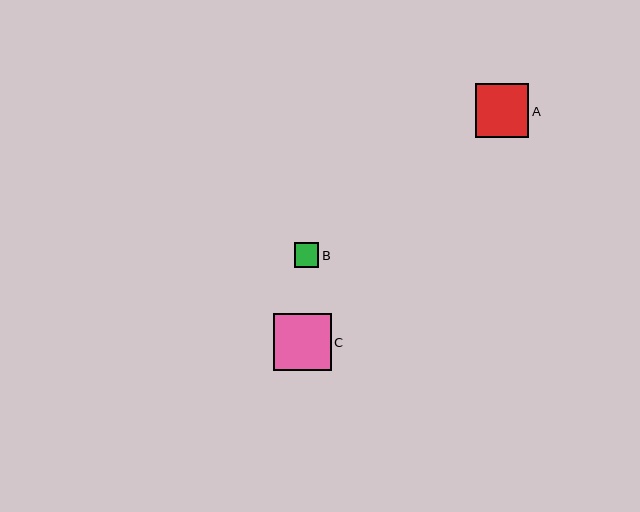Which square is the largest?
Square C is the largest with a size of approximately 58 pixels.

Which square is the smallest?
Square B is the smallest with a size of approximately 25 pixels.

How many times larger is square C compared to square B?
Square C is approximately 2.3 times the size of square B.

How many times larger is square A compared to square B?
Square A is approximately 2.1 times the size of square B.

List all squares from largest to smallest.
From largest to smallest: C, A, B.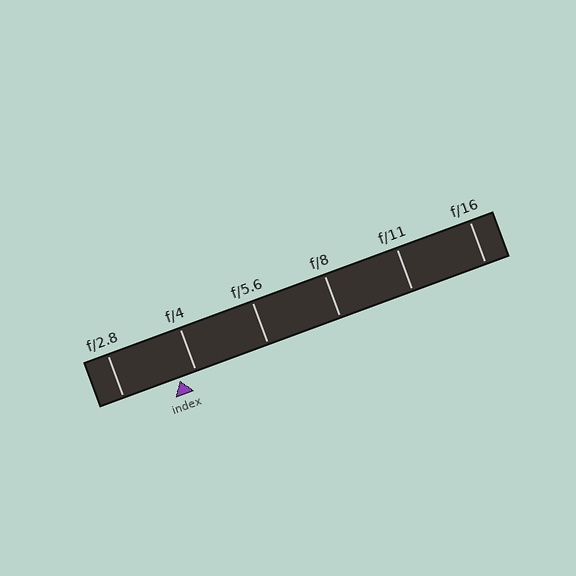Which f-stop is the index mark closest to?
The index mark is closest to f/4.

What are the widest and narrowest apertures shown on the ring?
The widest aperture shown is f/2.8 and the narrowest is f/16.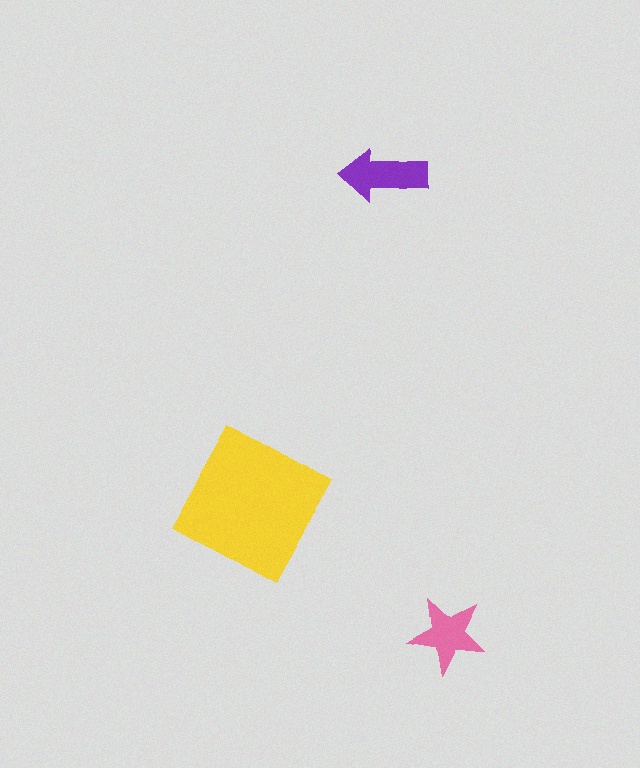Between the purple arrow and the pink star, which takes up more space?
The purple arrow.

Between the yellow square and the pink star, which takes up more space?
The yellow square.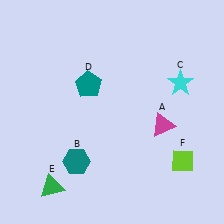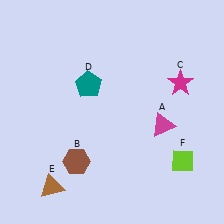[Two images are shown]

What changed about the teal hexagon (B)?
In Image 1, B is teal. In Image 2, it changed to brown.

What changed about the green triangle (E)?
In Image 1, E is green. In Image 2, it changed to brown.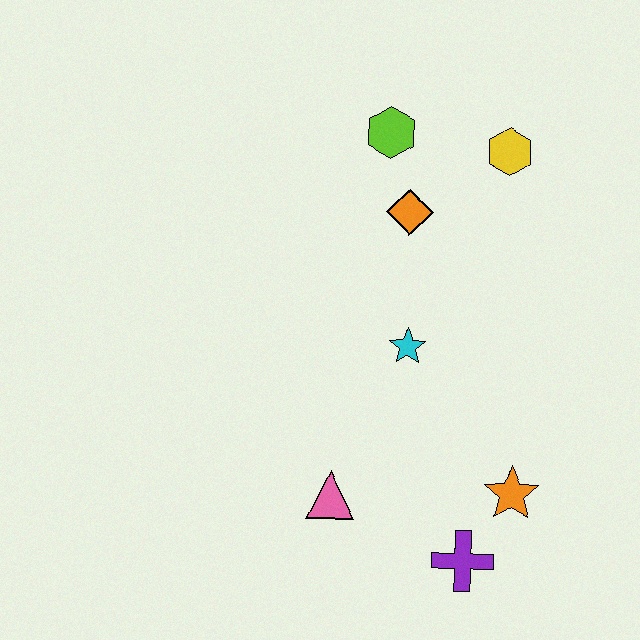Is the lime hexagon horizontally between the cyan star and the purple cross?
No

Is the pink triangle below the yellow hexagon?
Yes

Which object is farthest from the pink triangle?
The yellow hexagon is farthest from the pink triangle.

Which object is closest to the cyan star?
The orange diamond is closest to the cyan star.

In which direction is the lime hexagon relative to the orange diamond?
The lime hexagon is above the orange diamond.